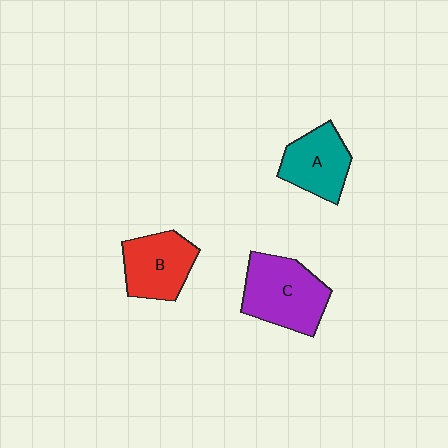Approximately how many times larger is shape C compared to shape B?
Approximately 1.3 times.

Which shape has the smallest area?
Shape A (teal).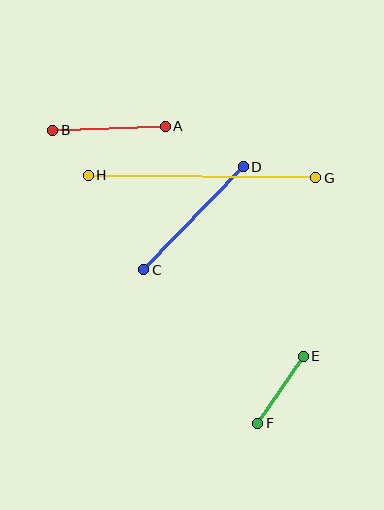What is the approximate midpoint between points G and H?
The midpoint is at approximately (202, 177) pixels.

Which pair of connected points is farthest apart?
Points G and H are farthest apart.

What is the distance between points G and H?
The distance is approximately 228 pixels.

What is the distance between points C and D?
The distance is approximately 143 pixels.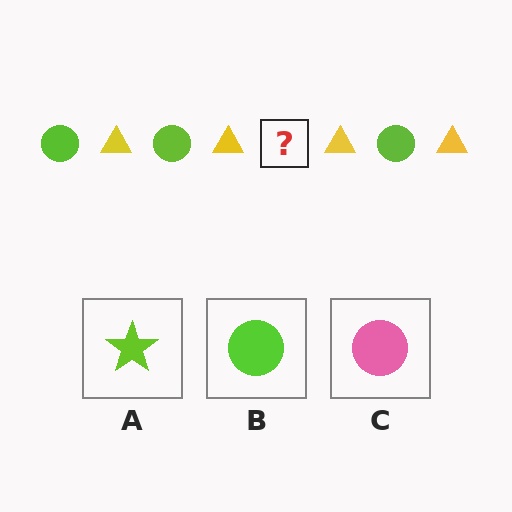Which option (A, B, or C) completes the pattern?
B.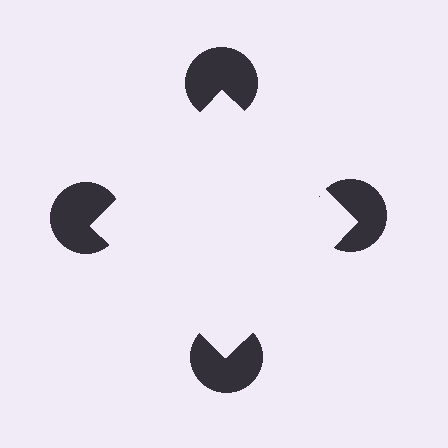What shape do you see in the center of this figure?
An illusory square — its edges are inferred from the aligned wedge cuts in the pac-man discs, not physically drawn.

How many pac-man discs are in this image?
There are 4 — one at each vertex of the illusory square.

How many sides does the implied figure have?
4 sides.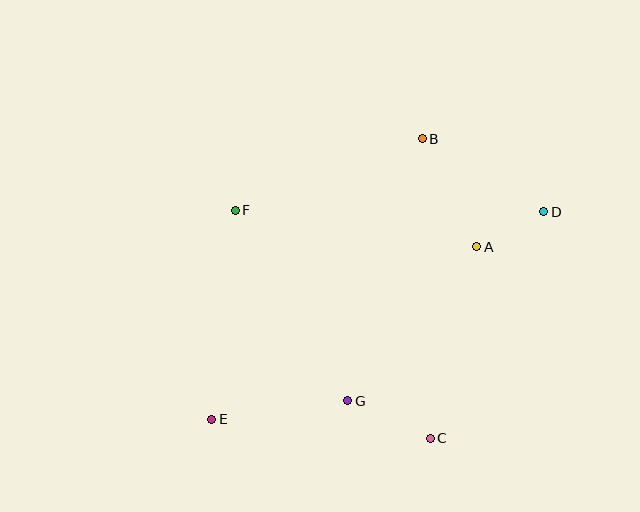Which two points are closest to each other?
Points A and D are closest to each other.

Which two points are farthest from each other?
Points D and E are farthest from each other.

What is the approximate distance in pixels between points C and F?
The distance between C and F is approximately 300 pixels.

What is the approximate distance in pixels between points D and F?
The distance between D and F is approximately 308 pixels.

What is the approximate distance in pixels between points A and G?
The distance between A and G is approximately 201 pixels.